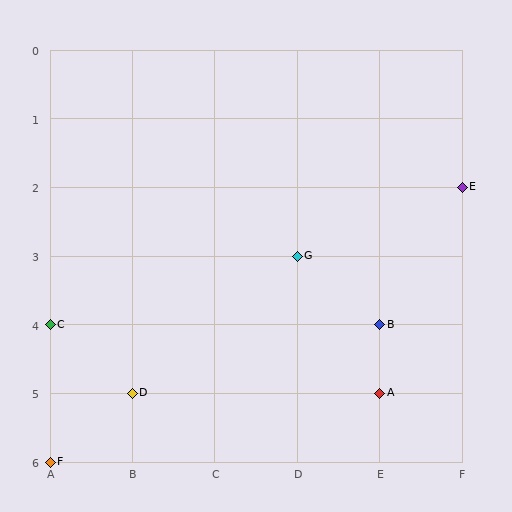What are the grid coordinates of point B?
Point B is at grid coordinates (E, 4).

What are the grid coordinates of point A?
Point A is at grid coordinates (E, 5).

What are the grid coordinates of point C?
Point C is at grid coordinates (A, 4).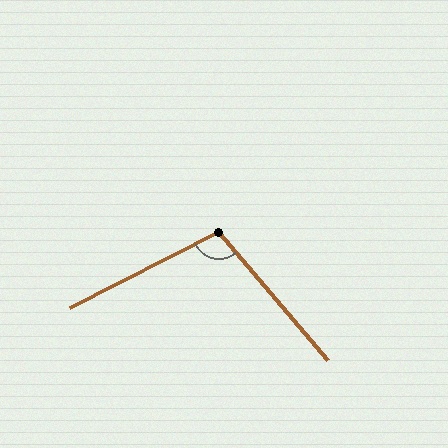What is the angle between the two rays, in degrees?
Approximately 104 degrees.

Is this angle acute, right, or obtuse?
It is obtuse.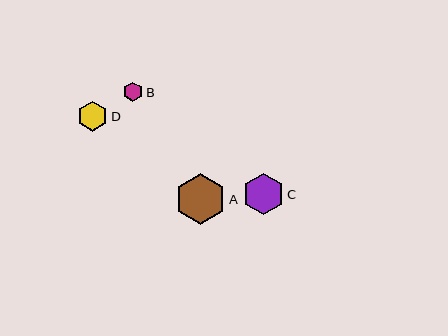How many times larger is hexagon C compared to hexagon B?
Hexagon C is approximately 2.1 times the size of hexagon B.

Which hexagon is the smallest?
Hexagon B is the smallest with a size of approximately 20 pixels.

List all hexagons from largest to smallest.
From largest to smallest: A, C, D, B.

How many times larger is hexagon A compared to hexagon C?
Hexagon A is approximately 1.2 times the size of hexagon C.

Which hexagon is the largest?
Hexagon A is the largest with a size of approximately 51 pixels.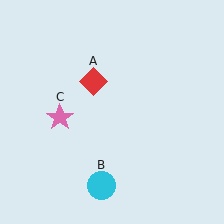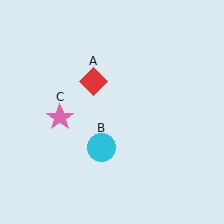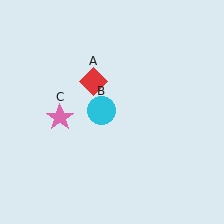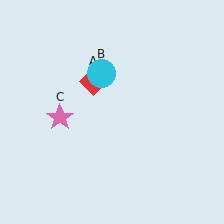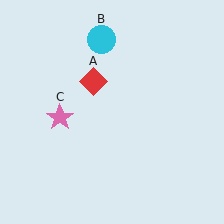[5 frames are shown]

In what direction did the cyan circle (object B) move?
The cyan circle (object B) moved up.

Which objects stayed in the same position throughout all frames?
Red diamond (object A) and pink star (object C) remained stationary.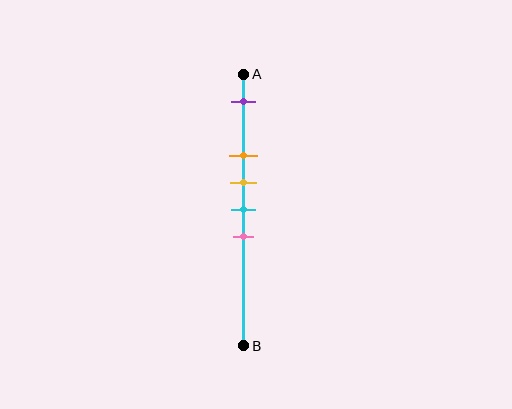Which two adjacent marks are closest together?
The yellow and cyan marks are the closest adjacent pair.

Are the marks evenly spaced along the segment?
No, the marks are not evenly spaced.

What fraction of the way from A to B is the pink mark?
The pink mark is approximately 60% (0.6) of the way from A to B.